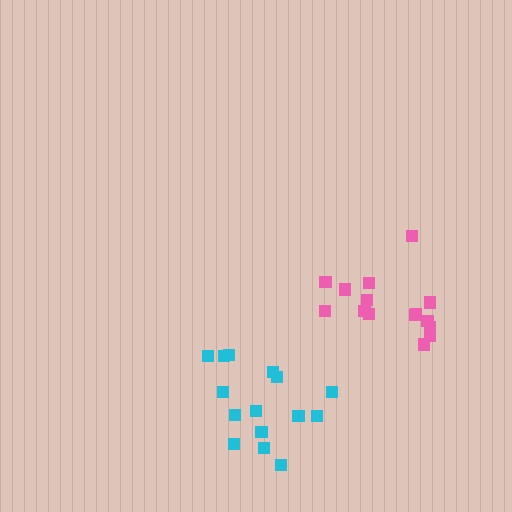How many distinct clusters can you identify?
There are 2 distinct clusters.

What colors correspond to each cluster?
The clusters are colored: pink, cyan.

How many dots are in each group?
Group 1: 15 dots, Group 2: 15 dots (30 total).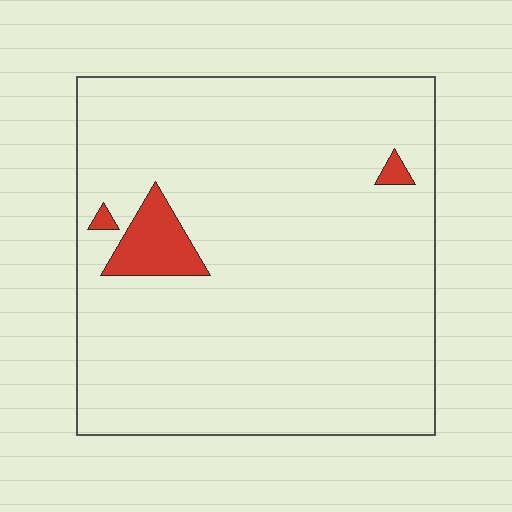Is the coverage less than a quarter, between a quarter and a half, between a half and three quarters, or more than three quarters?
Less than a quarter.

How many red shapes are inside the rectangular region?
3.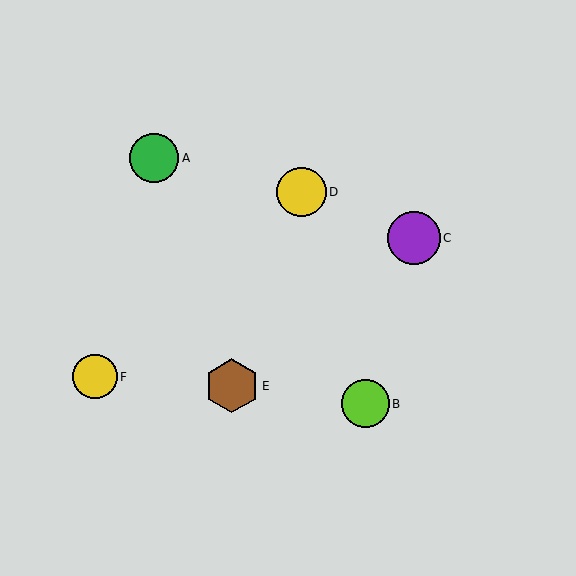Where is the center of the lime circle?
The center of the lime circle is at (365, 404).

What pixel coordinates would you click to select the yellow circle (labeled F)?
Click at (95, 377) to select the yellow circle F.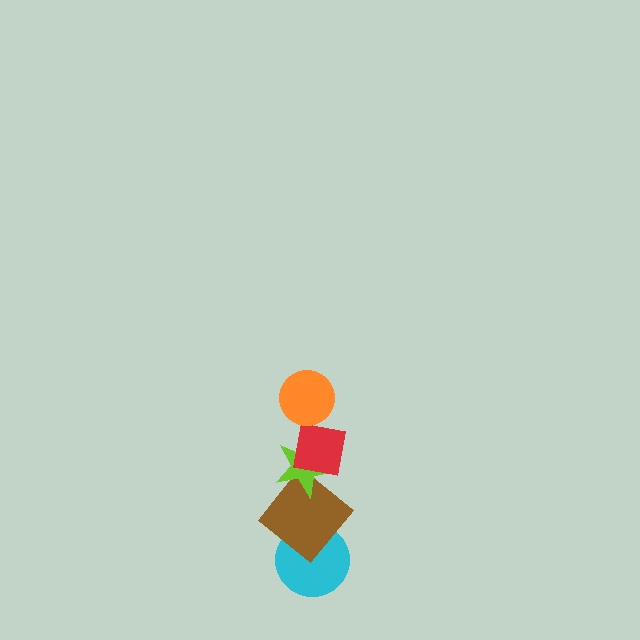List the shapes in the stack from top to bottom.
From top to bottom: the orange circle, the red square, the lime star, the brown diamond, the cyan circle.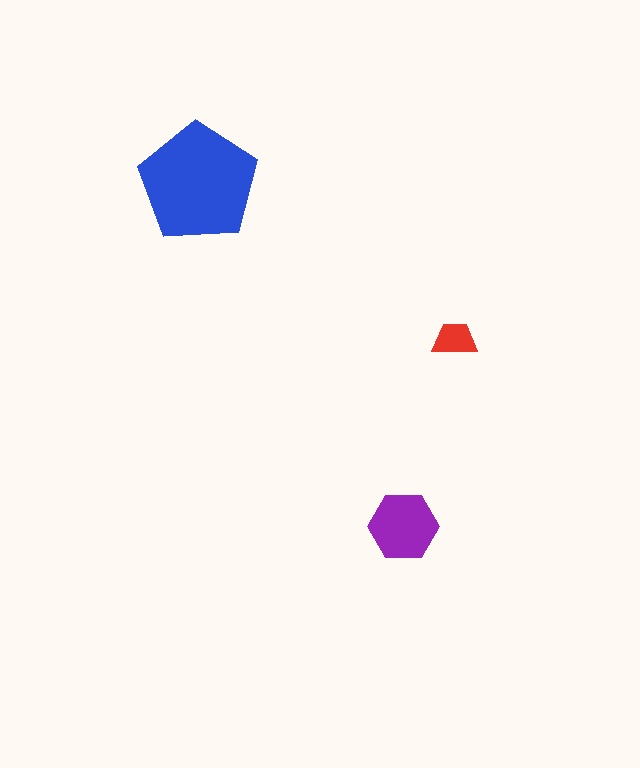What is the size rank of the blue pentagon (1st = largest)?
1st.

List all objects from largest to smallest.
The blue pentagon, the purple hexagon, the red trapezoid.